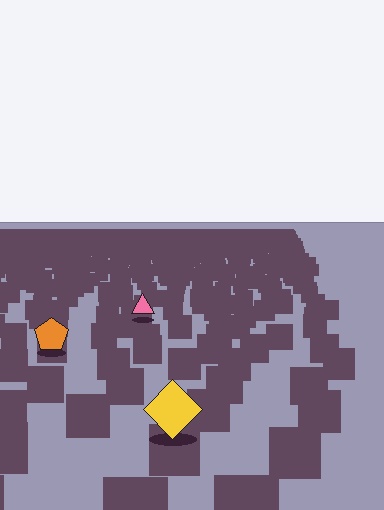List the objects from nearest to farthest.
From nearest to farthest: the yellow diamond, the orange pentagon, the pink triangle.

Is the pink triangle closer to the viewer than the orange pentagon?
No. The orange pentagon is closer — you can tell from the texture gradient: the ground texture is coarser near it.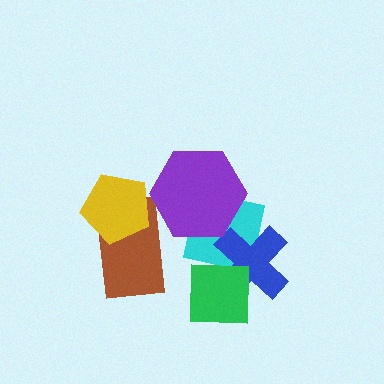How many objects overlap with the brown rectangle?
2 objects overlap with the brown rectangle.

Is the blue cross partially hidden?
Yes, it is partially covered by another shape.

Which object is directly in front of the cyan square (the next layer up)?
The blue cross is directly in front of the cyan square.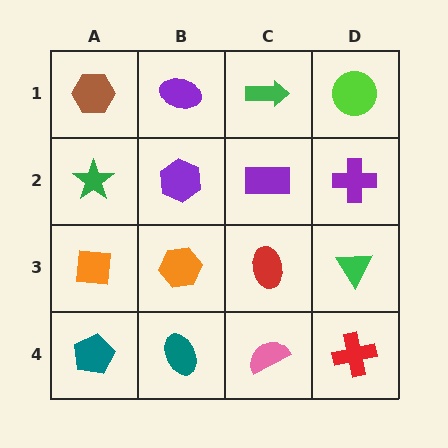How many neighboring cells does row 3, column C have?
4.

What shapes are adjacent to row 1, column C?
A purple rectangle (row 2, column C), a purple ellipse (row 1, column B), a lime circle (row 1, column D).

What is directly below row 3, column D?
A red cross.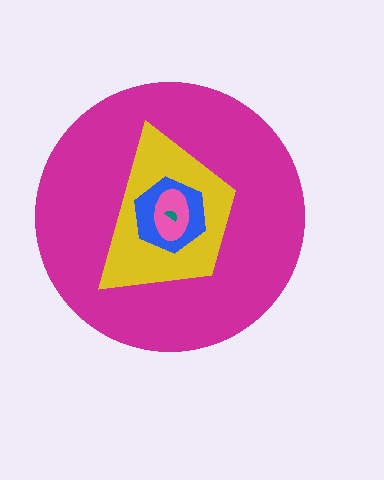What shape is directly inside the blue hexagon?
The pink ellipse.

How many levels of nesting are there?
5.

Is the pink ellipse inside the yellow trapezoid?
Yes.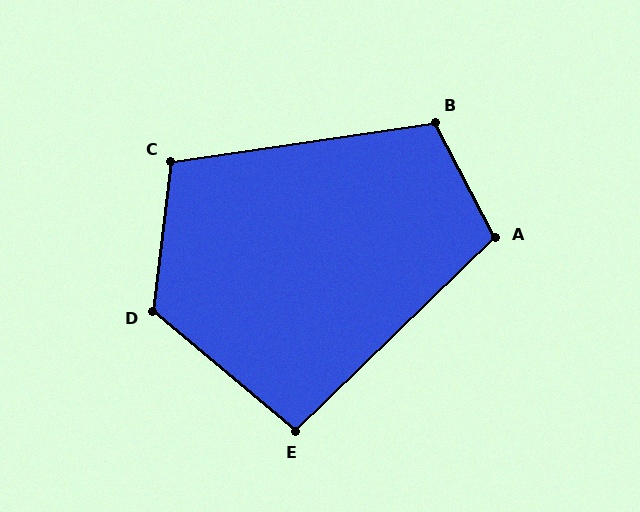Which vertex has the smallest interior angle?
E, at approximately 96 degrees.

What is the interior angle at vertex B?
Approximately 109 degrees (obtuse).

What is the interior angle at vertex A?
Approximately 106 degrees (obtuse).